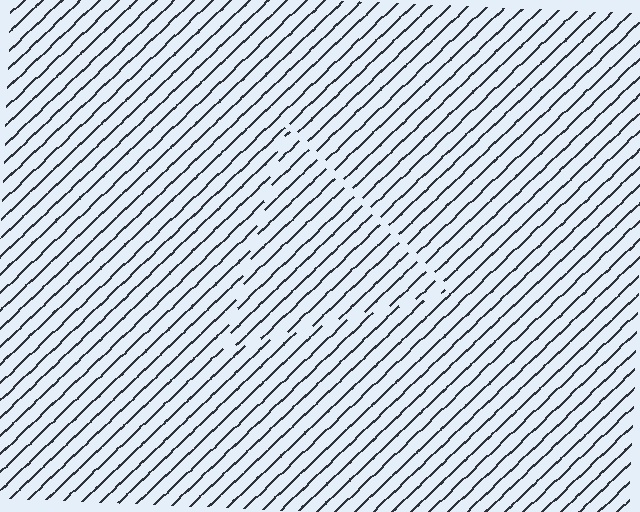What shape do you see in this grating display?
An illusory triangle. The interior of the shape contains the same grating, shifted by half a period — the contour is defined by the phase discontinuity where line-ends from the inner and outer gratings abut.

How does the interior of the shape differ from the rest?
The interior of the shape contains the same grating, shifted by half a period — the contour is defined by the phase discontinuity where line-ends from the inner and outer gratings abut.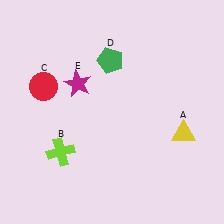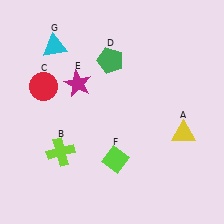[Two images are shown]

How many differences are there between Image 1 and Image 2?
There are 2 differences between the two images.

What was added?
A lime diamond (F), a cyan triangle (G) were added in Image 2.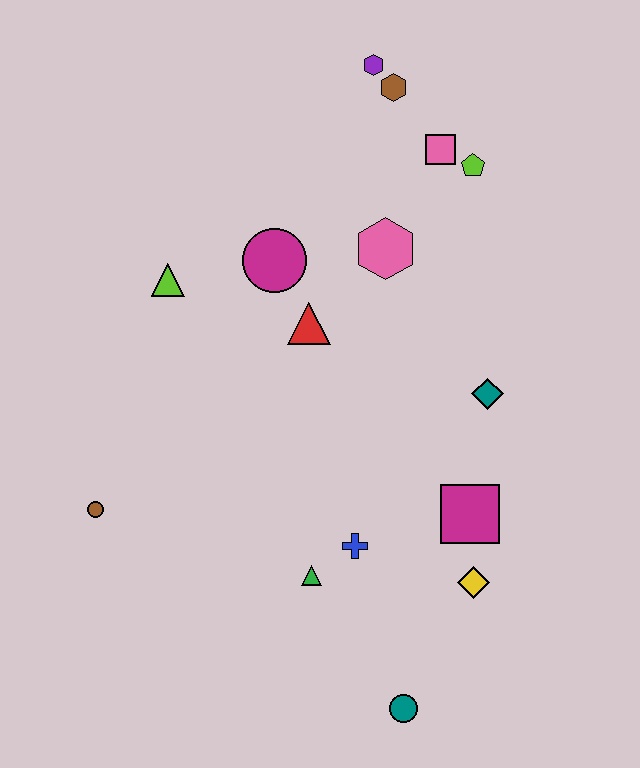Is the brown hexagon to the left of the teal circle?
Yes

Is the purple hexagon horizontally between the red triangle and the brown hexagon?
Yes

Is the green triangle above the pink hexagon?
No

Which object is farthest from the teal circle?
The purple hexagon is farthest from the teal circle.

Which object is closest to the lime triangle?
The magenta circle is closest to the lime triangle.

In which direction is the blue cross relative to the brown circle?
The blue cross is to the right of the brown circle.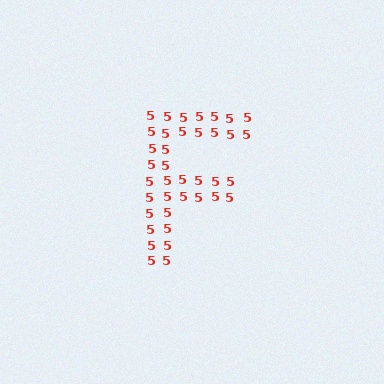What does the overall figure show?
The overall figure shows the letter F.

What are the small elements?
The small elements are digit 5's.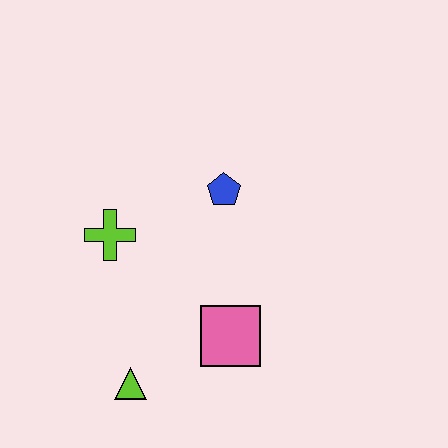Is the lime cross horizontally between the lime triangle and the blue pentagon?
No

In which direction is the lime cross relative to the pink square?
The lime cross is to the left of the pink square.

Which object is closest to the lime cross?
The blue pentagon is closest to the lime cross.